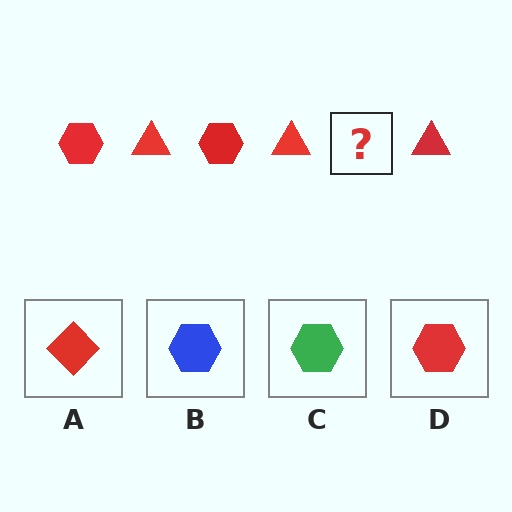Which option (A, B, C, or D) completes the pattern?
D.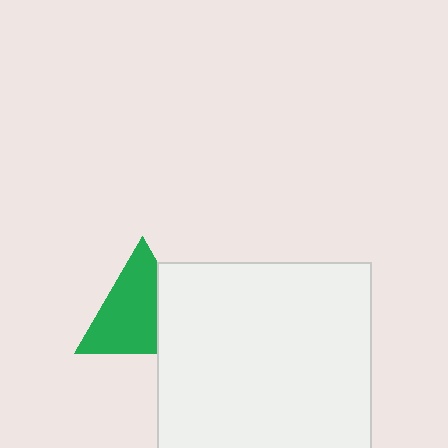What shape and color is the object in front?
The object in front is a white square.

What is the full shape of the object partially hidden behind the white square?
The partially hidden object is a green triangle.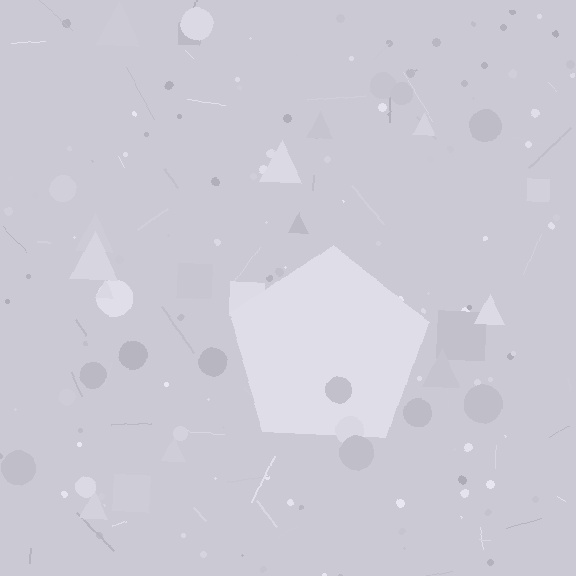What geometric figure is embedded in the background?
A pentagon is embedded in the background.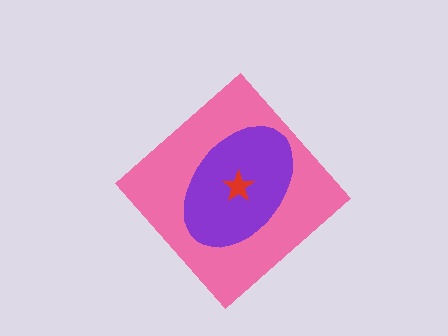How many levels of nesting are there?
3.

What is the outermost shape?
The pink diamond.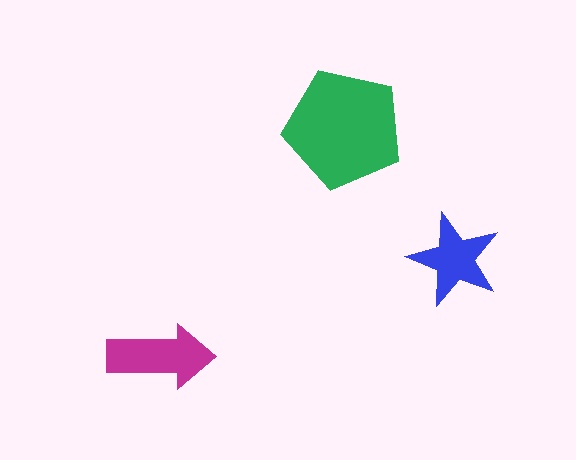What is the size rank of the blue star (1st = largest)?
3rd.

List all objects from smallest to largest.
The blue star, the magenta arrow, the green pentagon.